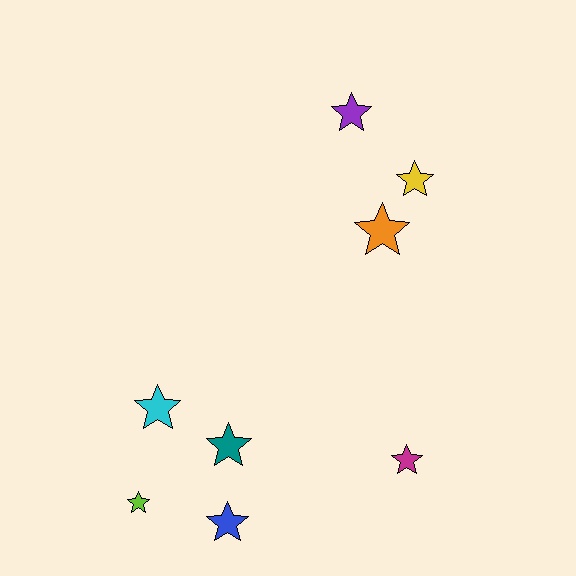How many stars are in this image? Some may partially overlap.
There are 8 stars.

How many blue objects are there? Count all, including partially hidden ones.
There is 1 blue object.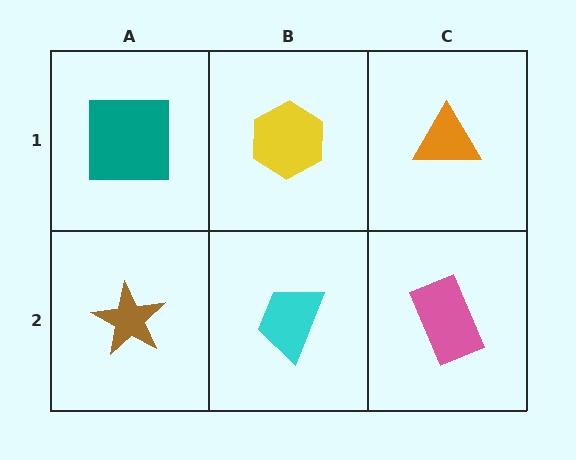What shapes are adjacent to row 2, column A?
A teal square (row 1, column A), a cyan trapezoid (row 2, column B).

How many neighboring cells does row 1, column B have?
3.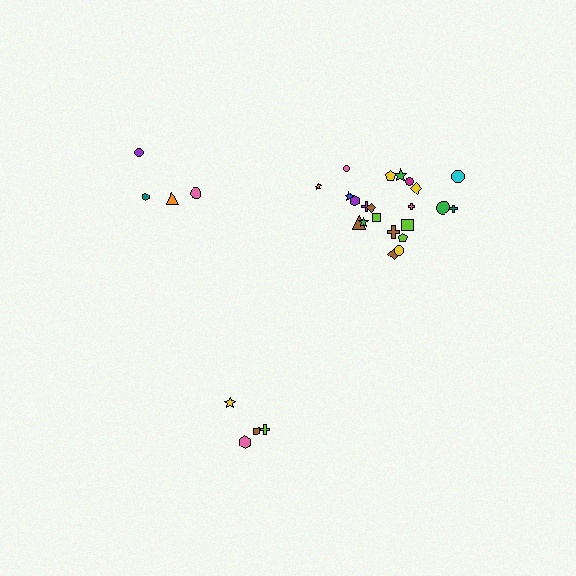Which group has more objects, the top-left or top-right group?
The top-right group.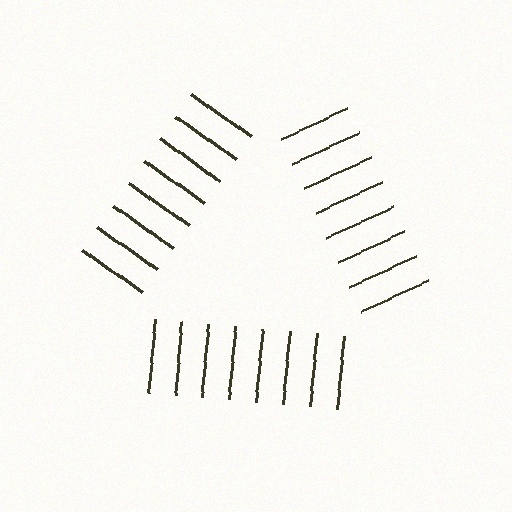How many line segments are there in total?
24 — 8 along each of the 3 edges.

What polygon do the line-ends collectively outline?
An illusory triangle — the line segments terminate on its edges but no continuous stroke is drawn.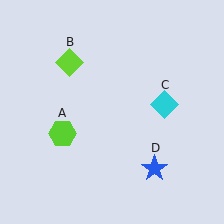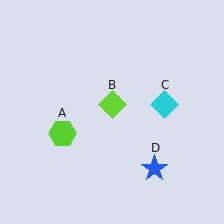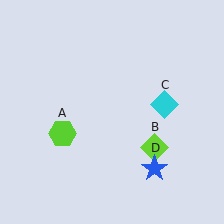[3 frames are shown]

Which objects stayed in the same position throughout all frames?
Lime hexagon (object A) and cyan diamond (object C) and blue star (object D) remained stationary.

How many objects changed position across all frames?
1 object changed position: lime diamond (object B).